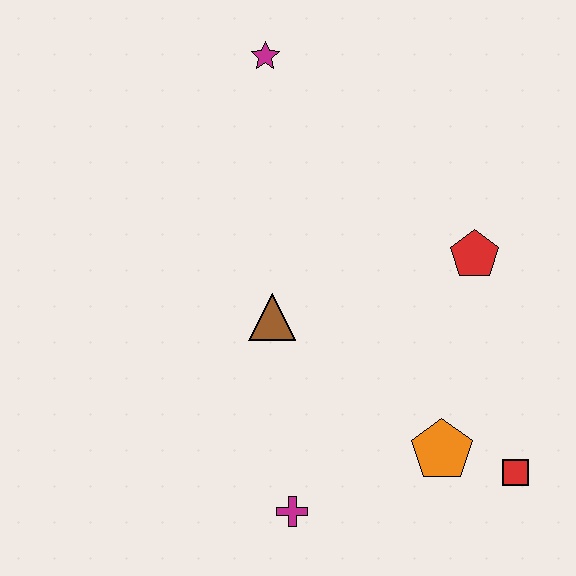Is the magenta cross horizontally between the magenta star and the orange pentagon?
Yes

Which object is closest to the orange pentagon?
The red square is closest to the orange pentagon.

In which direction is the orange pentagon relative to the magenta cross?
The orange pentagon is to the right of the magenta cross.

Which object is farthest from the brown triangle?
The red square is farthest from the brown triangle.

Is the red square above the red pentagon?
No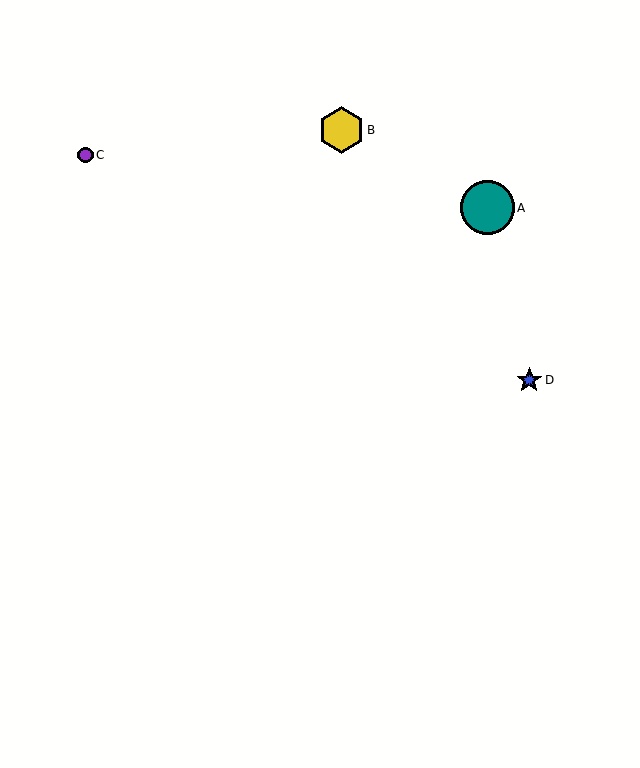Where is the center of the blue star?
The center of the blue star is at (529, 380).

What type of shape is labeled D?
Shape D is a blue star.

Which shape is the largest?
The teal circle (labeled A) is the largest.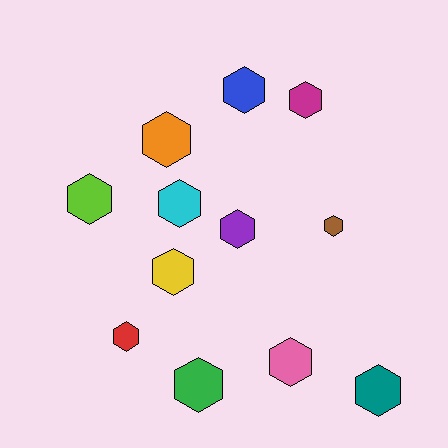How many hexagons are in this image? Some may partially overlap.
There are 12 hexagons.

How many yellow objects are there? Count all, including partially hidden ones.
There is 1 yellow object.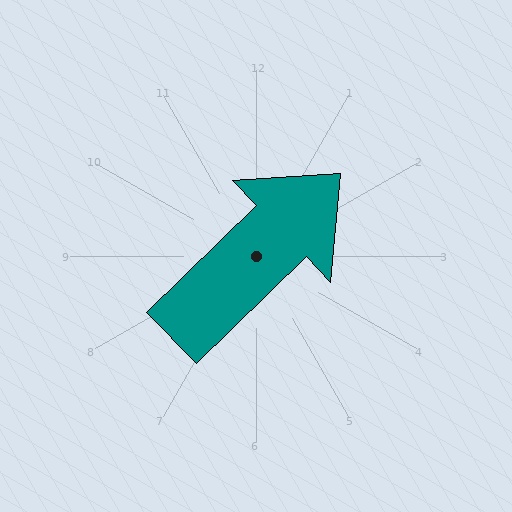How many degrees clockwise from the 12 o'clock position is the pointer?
Approximately 46 degrees.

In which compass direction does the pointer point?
Northeast.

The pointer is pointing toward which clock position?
Roughly 2 o'clock.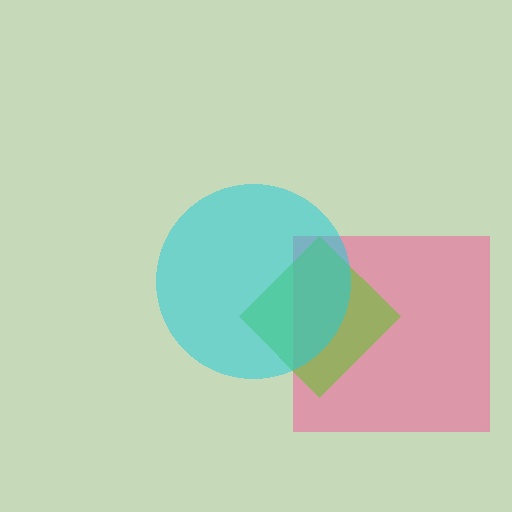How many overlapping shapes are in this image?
There are 3 overlapping shapes in the image.